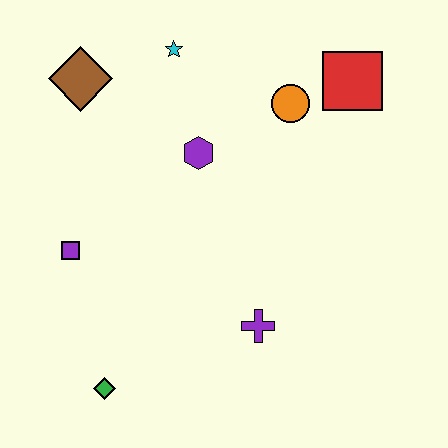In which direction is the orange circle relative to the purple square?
The orange circle is to the right of the purple square.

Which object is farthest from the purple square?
The red square is farthest from the purple square.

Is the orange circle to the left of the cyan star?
No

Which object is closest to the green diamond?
The purple square is closest to the green diamond.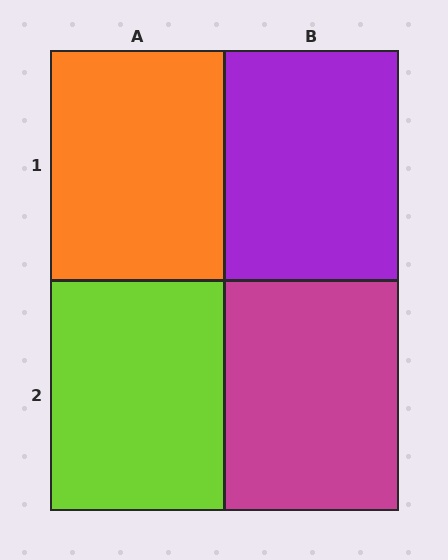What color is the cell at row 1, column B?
Purple.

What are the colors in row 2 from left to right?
Lime, magenta.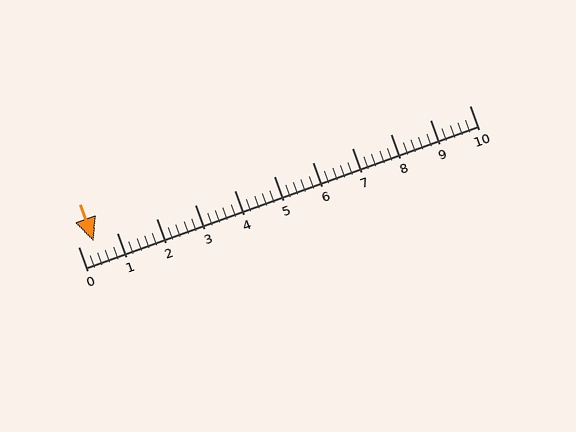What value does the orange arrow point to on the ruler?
The orange arrow points to approximately 0.4.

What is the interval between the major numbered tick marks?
The major tick marks are spaced 1 units apart.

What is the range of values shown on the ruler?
The ruler shows values from 0 to 10.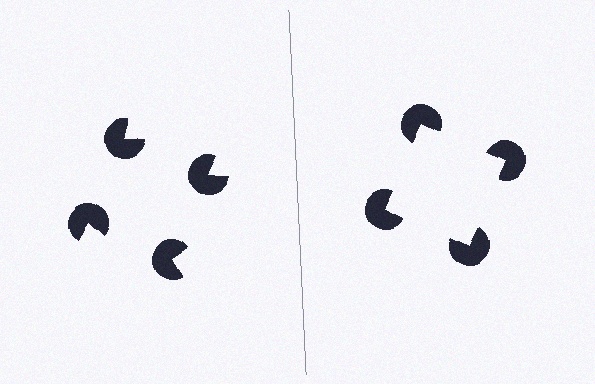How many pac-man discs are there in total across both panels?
8 — 4 on each side.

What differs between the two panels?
The pac-man discs are positioned identically on both sides; only the wedge orientations differ. On the right they align to a square; on the left they are misaligned.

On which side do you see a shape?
An illusory square appears on the right side. On the left side the wedge cuts are rotated, so no coherent shape forms.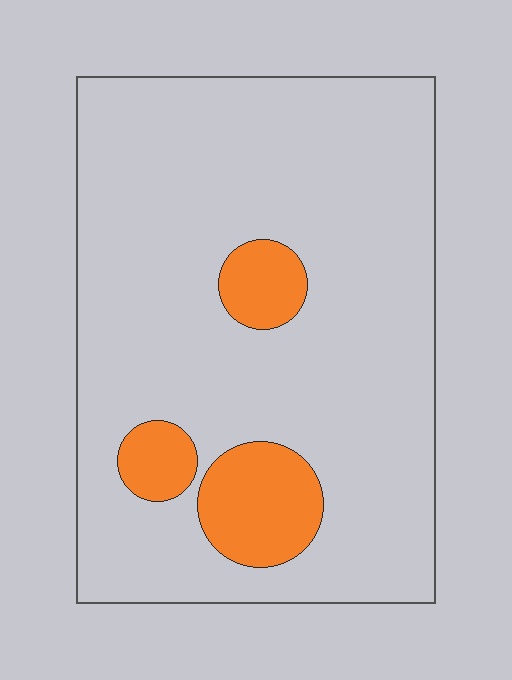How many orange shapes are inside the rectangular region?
3.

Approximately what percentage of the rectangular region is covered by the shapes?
Approximately 15%.